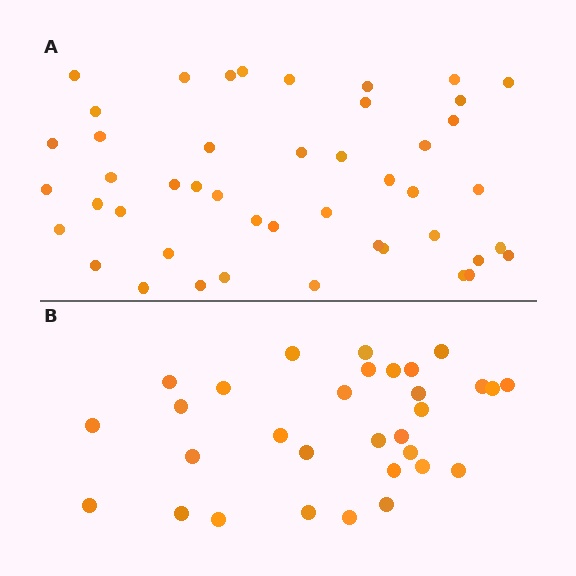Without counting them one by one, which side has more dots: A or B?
Region A (the top region) has more dots.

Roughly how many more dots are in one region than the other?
Region A has approximately 15 more dots than region B.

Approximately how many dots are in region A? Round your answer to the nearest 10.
About 50 dots. (The exact count is 46, which rounds to 50.)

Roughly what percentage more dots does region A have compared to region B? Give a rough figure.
About 50% more.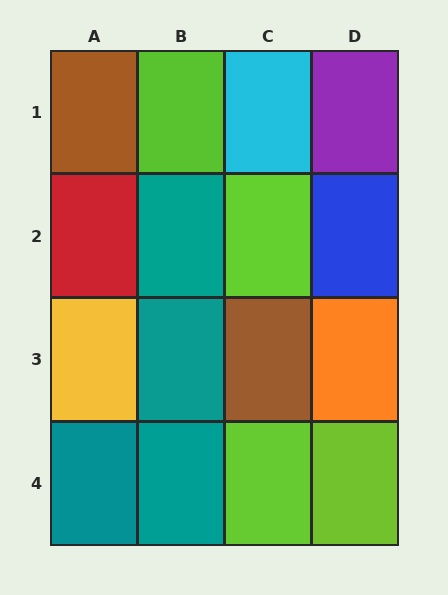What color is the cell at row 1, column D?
Purple.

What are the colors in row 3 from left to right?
Yellow, teal, brown, orange.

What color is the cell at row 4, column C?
Lime.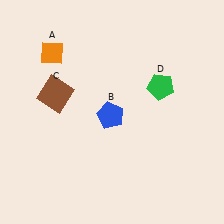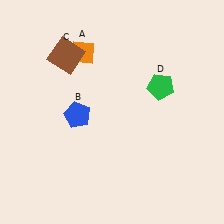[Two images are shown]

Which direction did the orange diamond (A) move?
The orange diamond (A) moved right.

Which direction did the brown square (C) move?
The brown square (C) moved up.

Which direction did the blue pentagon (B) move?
The blue pentagon (B) moved left.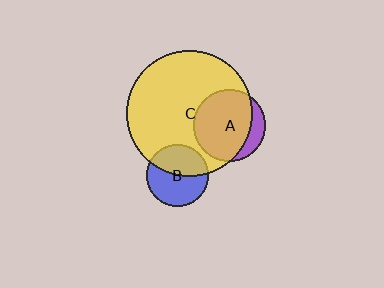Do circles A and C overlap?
Yes.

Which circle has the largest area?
Circle C (yellow).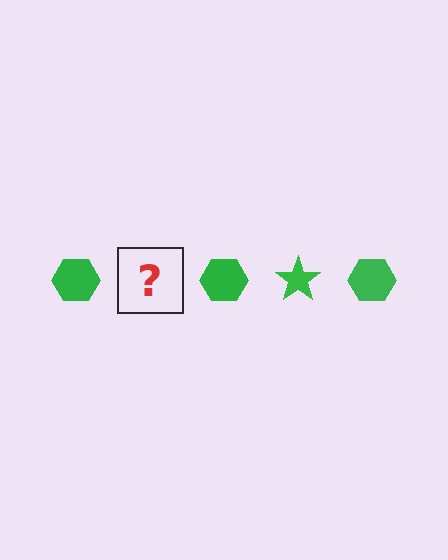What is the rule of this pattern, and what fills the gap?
The rule is that the pattern cycles through hexagon, star shapes in green. The gap should be filled with a green star.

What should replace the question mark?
The question mark should be replaced with a green star.